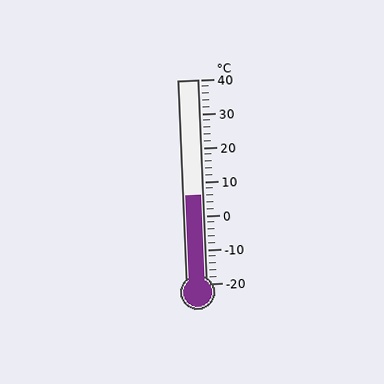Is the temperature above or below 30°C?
The temperature is below 30°C.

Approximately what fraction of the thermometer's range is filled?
The thermometer is filled to approximately 45% of its range.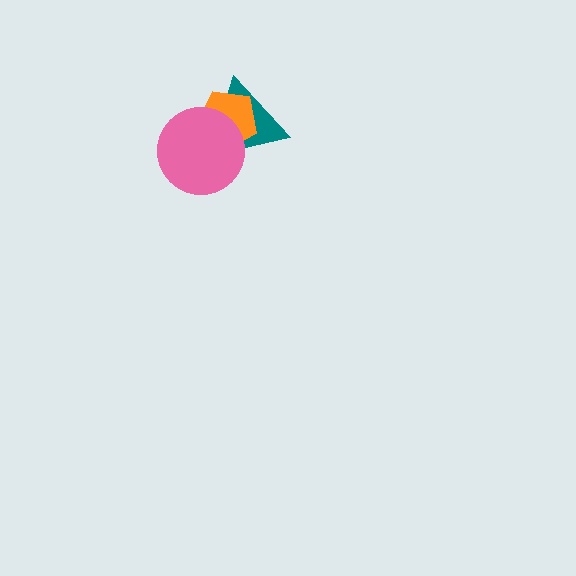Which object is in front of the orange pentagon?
The pink circle is in front of the orange pentagon.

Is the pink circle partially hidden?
No, no other shape covers it.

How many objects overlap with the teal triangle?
2 objects overlap with the teal triangle.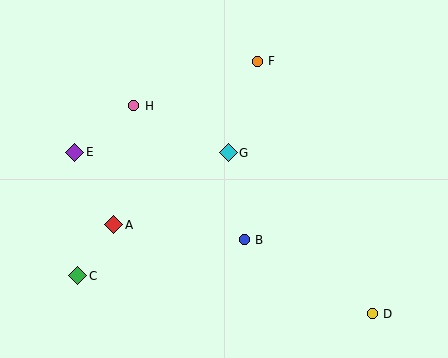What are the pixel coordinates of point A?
Point A is at (114, 225).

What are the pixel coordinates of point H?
Point H is at (134, 106).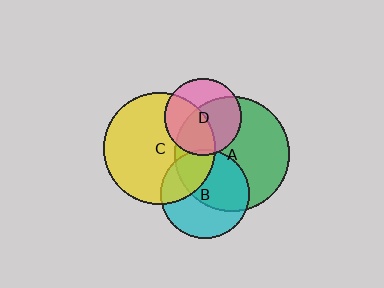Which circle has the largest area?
Circle A (green).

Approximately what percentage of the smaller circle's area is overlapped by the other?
Approximately 5%.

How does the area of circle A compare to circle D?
Approximately 2.3 times.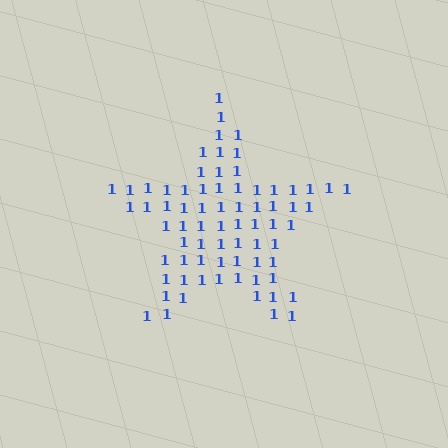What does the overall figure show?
The overall figure shows a star.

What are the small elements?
The small elements are digit 1's.